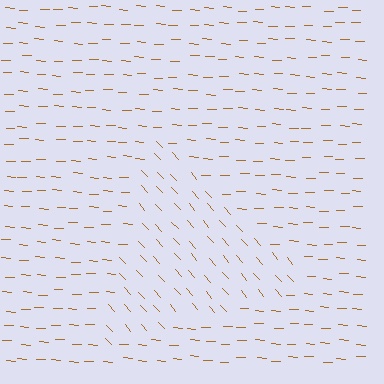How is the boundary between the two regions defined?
The boundary is defined purely by a change in line orientation (approximately 45 degrees difference). All lines are the same color and thickness.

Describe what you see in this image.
The image is filled with small brown line segments. A triangle region in the image has lines oriented differently from the surrounding lines, creating a visible texture boundary.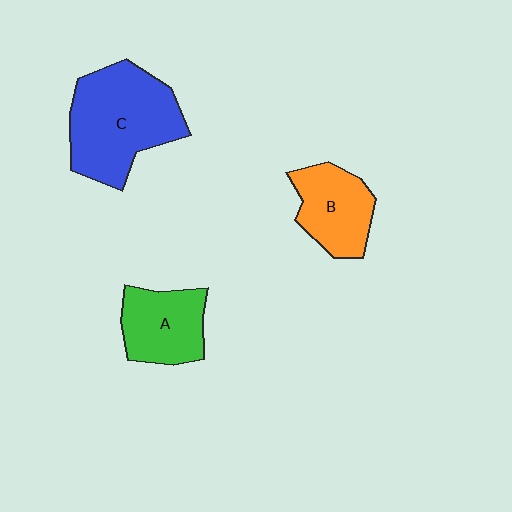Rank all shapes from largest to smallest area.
From largest to smallest: C (blue), A (green), B (orange).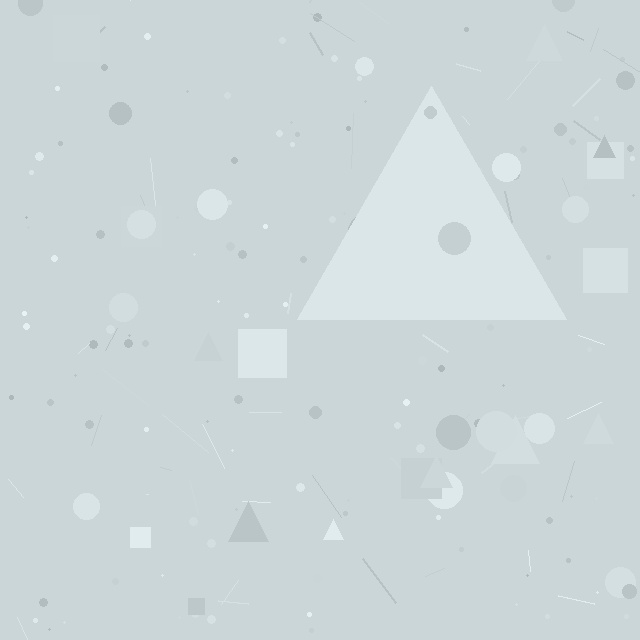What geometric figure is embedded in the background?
A triangle is embedded in the background.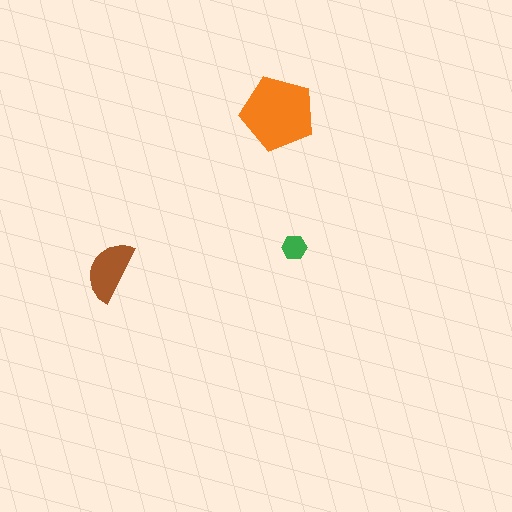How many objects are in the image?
There are 3 objects in the image.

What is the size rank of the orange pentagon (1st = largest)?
1st.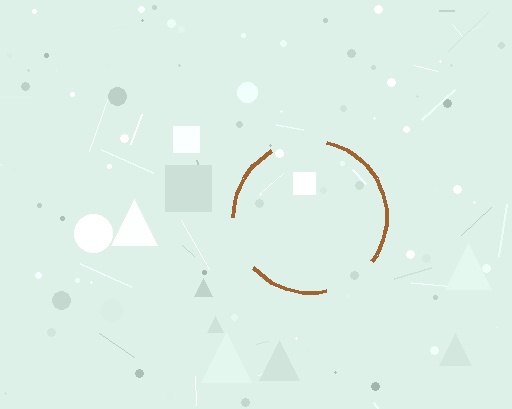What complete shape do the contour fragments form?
The contour fragments form a circle.